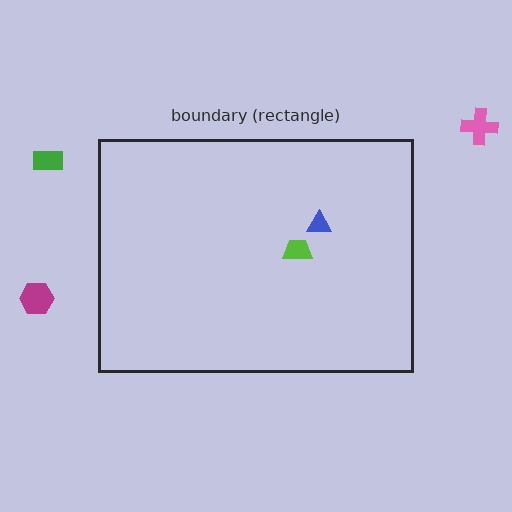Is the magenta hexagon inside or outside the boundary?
Outside.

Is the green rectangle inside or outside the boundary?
Outside.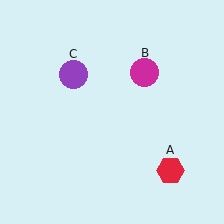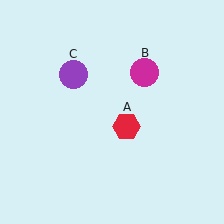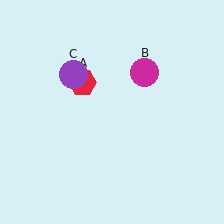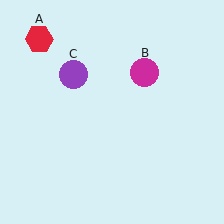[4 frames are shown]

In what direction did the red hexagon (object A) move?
The red hexagon (object A) moved up and to the left.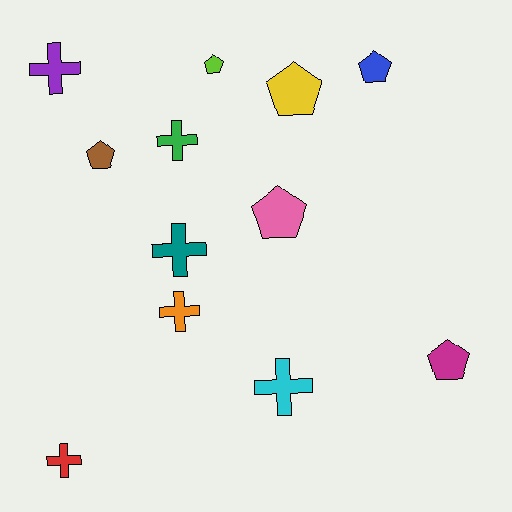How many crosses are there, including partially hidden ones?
There are 6 crosses.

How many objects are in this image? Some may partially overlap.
There are 12 objects.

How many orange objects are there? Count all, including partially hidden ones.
There is 1 orange object.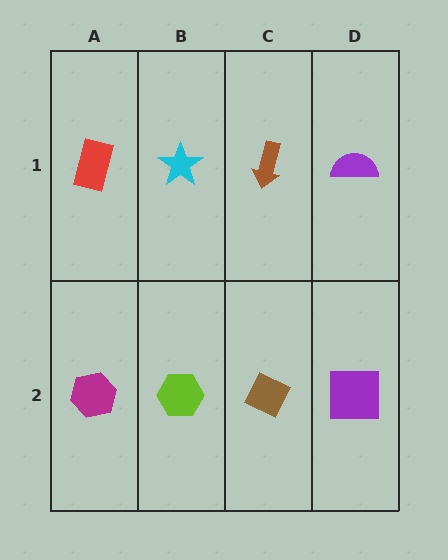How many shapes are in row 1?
4 shapes.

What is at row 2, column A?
A magenta hexagon.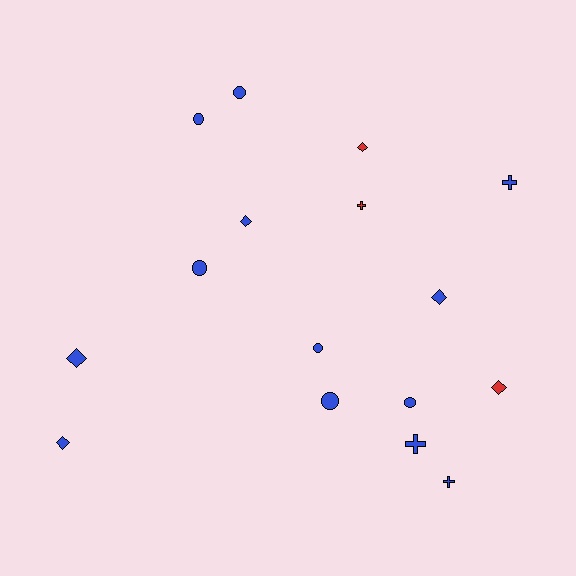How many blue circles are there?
There are 6 blue circles.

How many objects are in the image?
There are 16 objects.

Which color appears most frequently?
Blue, with 13 objects.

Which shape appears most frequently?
Diamond, with 6 objects.